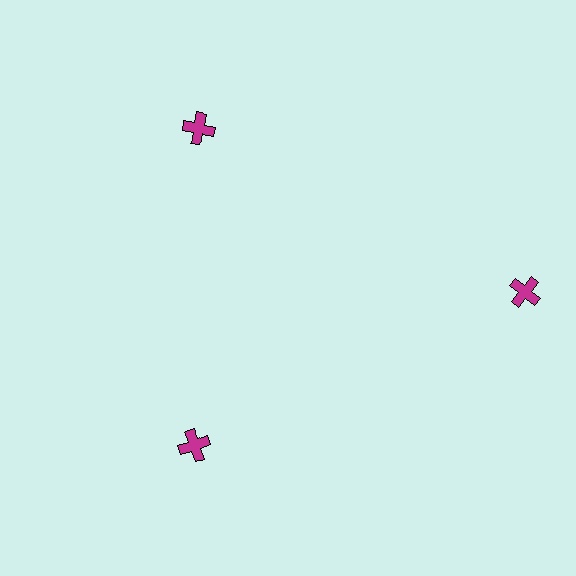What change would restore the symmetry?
The symmetry would be restored by moving it inward, back onto the ring so that all 3 crosses sit at equal angles and equal distance from the center.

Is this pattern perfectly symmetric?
No. The 3 magenta crosses are arranged in a ring, but one element near the 3 o'clock position is pushed outward from the center, breaking the 3-fold rotational symmetry.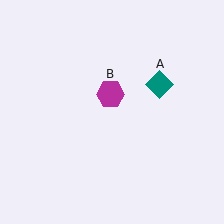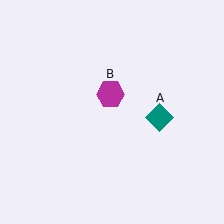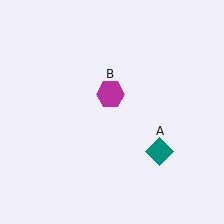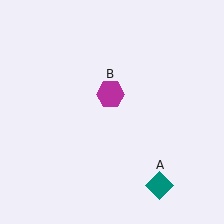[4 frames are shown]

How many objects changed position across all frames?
1 object changed position: teal diamond (object A).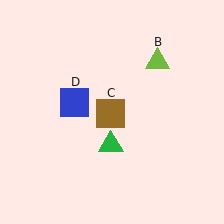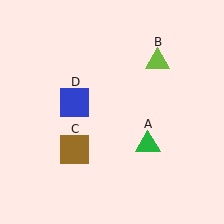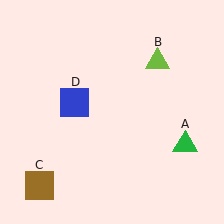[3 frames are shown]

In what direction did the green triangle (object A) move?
The green triangle (object A) moved right.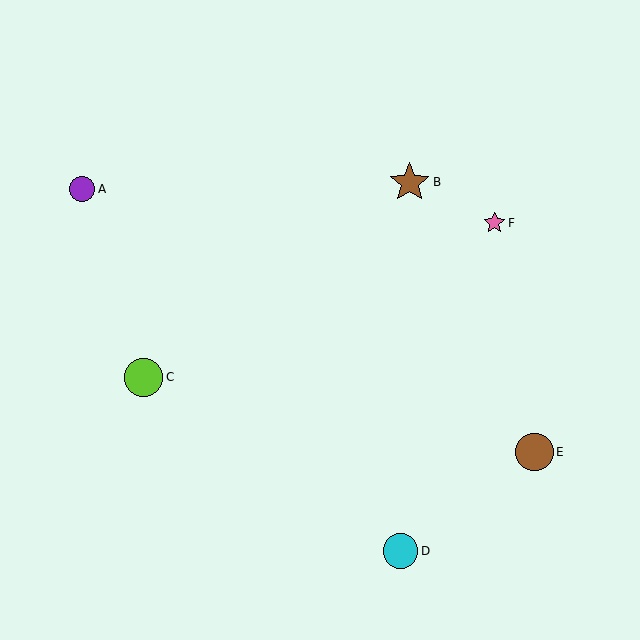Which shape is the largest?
The brown star (labeled B) is the largest.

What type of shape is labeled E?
Shape E is a brown circle.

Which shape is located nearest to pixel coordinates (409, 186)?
The brown star (labeled B) at (410, 182) is nearest to that location.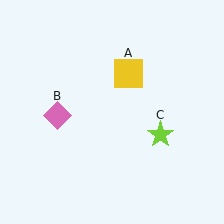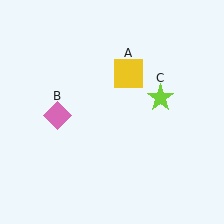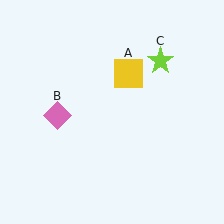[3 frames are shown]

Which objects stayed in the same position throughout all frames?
Yellow square (object A) and pink diamond (object B) remained stationary.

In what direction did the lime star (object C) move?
The lime star (object C) moved up.